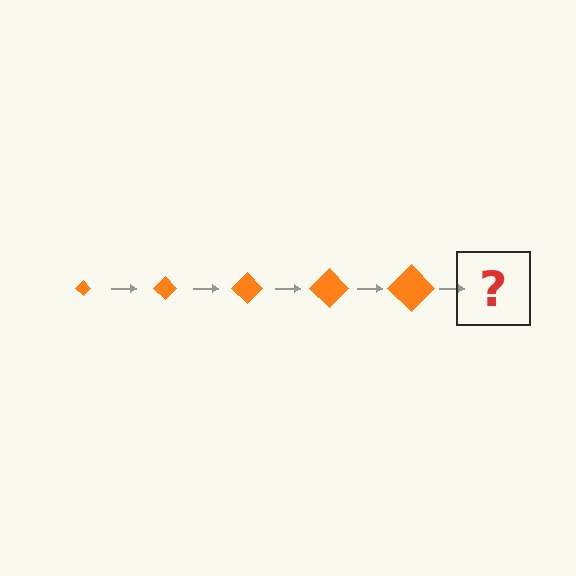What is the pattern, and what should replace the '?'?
The pattern is that the diamond gets progressively larger each step. The '?' should be an orange diamond, larger than the previous one.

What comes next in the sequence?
The next element should be an orange diamond, larger than the previous one.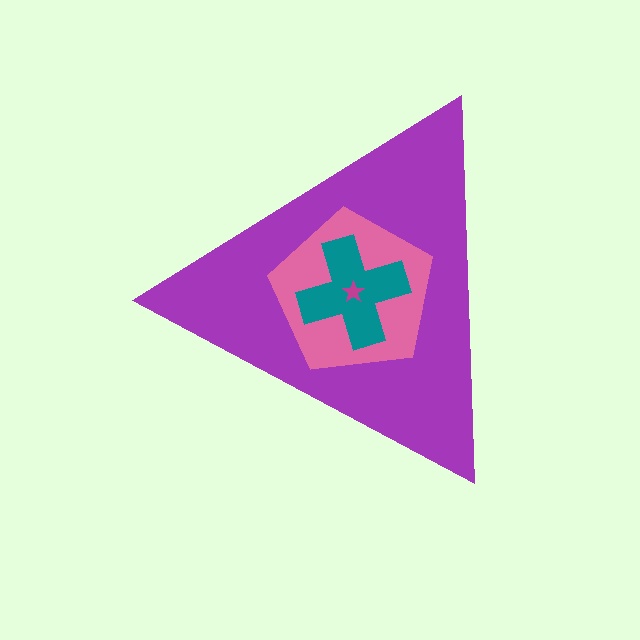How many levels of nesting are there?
4.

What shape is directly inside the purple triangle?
The pink pentagon.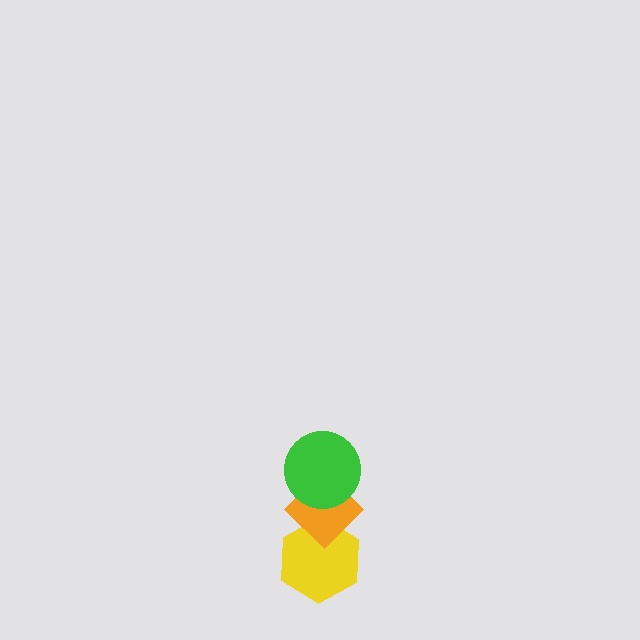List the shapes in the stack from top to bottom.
From top to bottom: the green circle, the orange diamond, the yellow hexagon.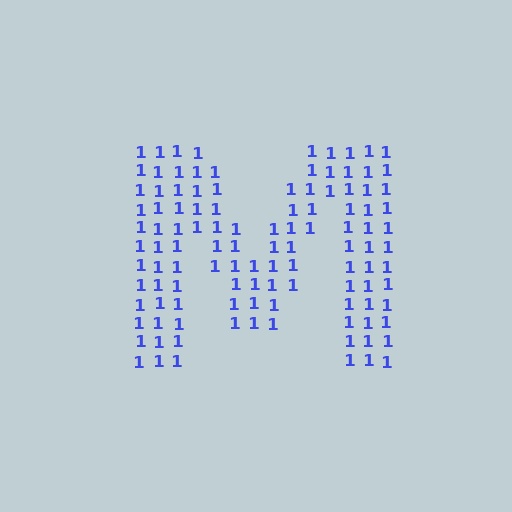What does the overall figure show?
The overall figure shows the letter M.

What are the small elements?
The small elements are digit 1's.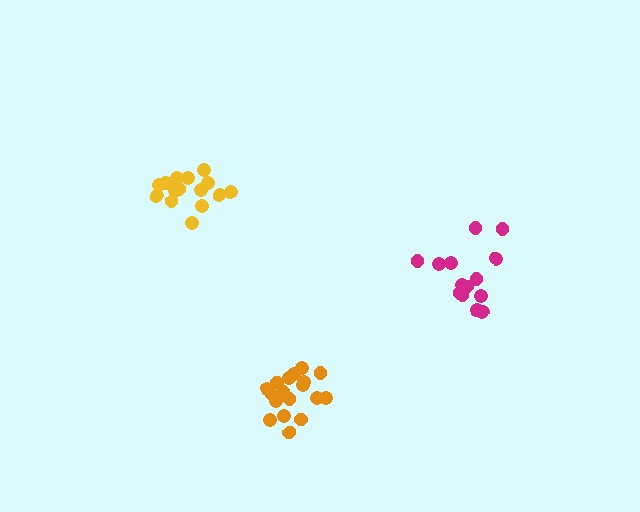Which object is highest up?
The yellow cluster is topmost.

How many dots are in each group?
Group 1: 14 dots, Group 2: 16 dots, Group 3: 18 dots (48 total).